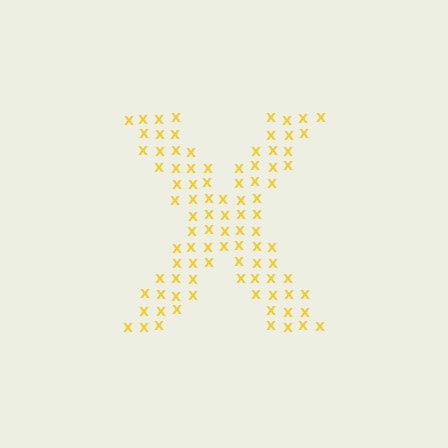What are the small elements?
The small elements are letter X's.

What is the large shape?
The large shape is the letter X.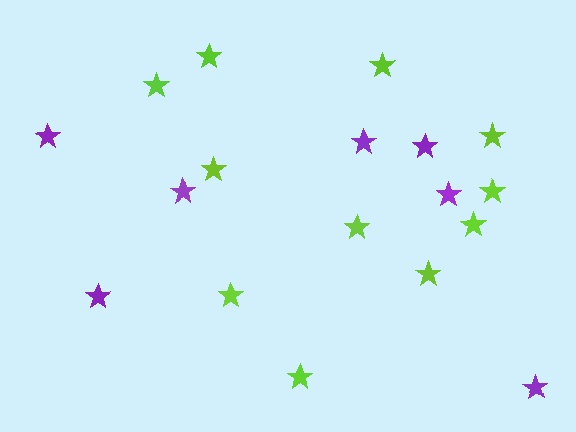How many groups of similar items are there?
There are 2 groups: one group of purple stars (7) and one group of lime stars (11).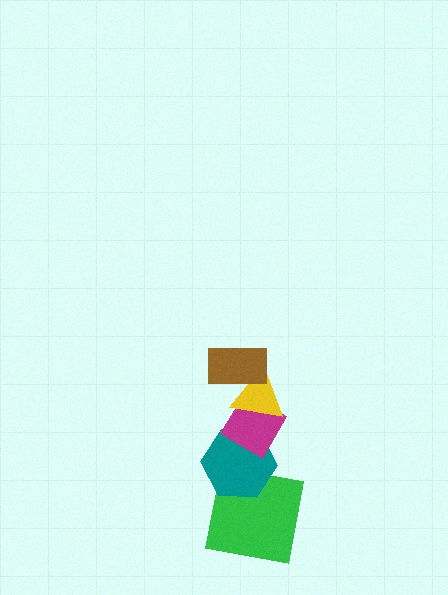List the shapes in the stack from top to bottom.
From top to bottom: the brown rectangle, the yellow triangle, the magenta diamond, the teal hexagon, the green square.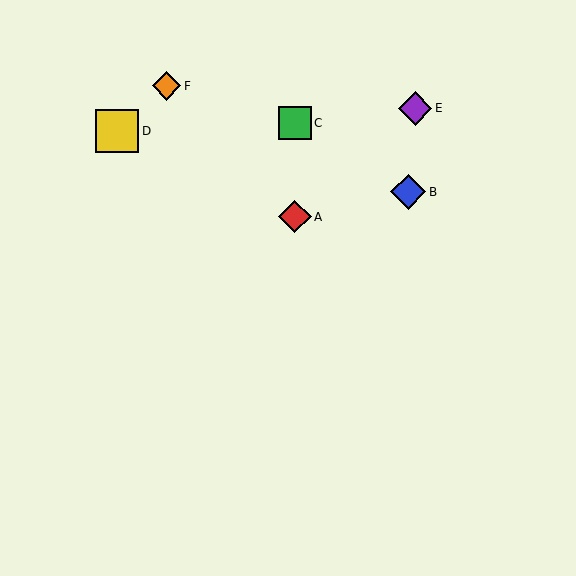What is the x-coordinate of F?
Object F is at x≈166.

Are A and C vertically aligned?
Yes, both are at x≈295.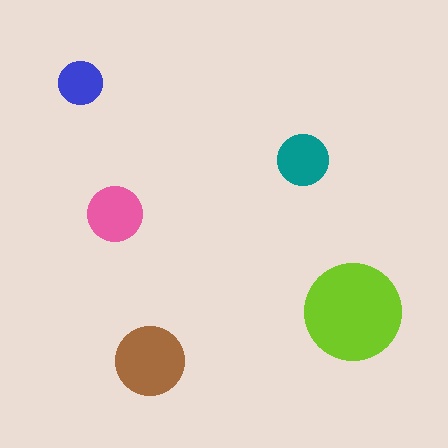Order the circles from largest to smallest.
the lime one, the brown one, the pink one, the teal one, the blue one.